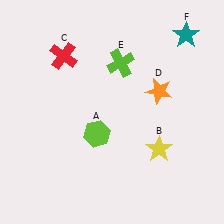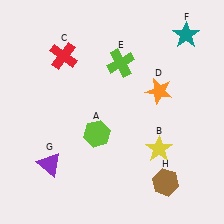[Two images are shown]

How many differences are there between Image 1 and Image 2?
There are 2 differences between the two images.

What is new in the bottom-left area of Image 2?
A purple triangle (G) was added in the bottom-left area of Image 2.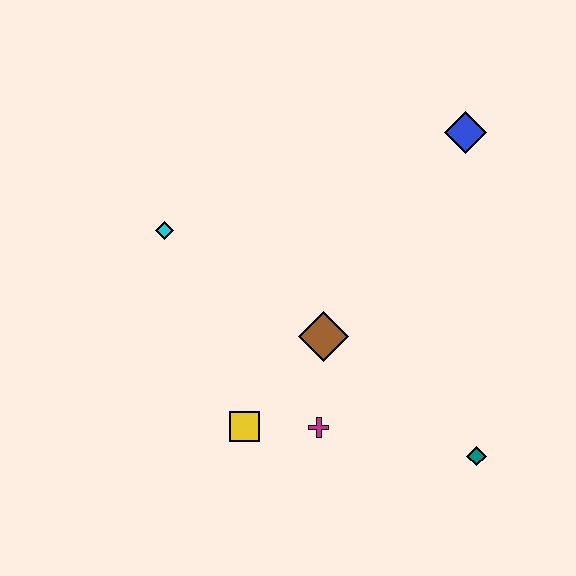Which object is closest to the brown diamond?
The magenta cross is closest to the brown diamond.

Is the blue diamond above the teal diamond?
Yes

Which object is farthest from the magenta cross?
The blue diamond is farthest from the magenta cross.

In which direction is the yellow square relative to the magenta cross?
The yellow square is to the left of the magenta cross.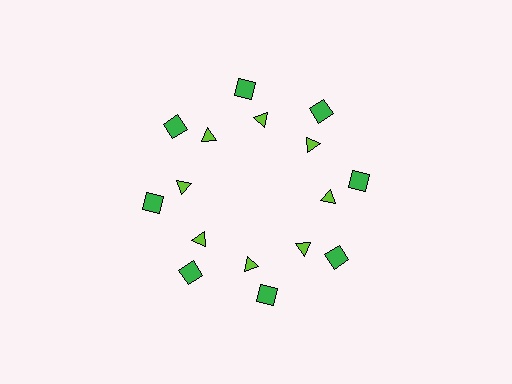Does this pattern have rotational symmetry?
Yes, this pattern has 8-fold rotational symmetry. It looks the same after rotating 45 degrees around the center.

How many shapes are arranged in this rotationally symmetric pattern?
There are 16 shapes, arranged in 8 groups of 2.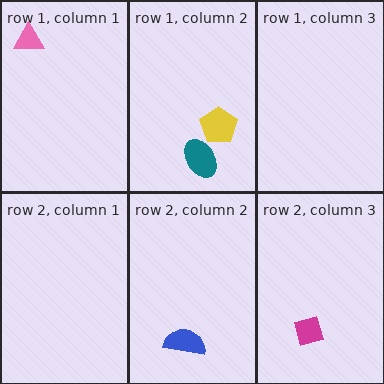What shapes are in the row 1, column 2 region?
The yellow pentagon, the teal ellipse.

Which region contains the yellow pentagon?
The row 1, column 2 region.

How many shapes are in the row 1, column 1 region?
1.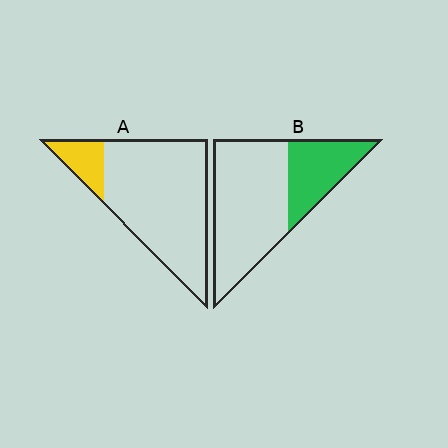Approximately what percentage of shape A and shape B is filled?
A is approximately 15% and B is approximately 30%.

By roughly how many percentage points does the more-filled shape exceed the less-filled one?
By roughly 15 percentage points (B over A).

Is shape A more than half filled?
No.